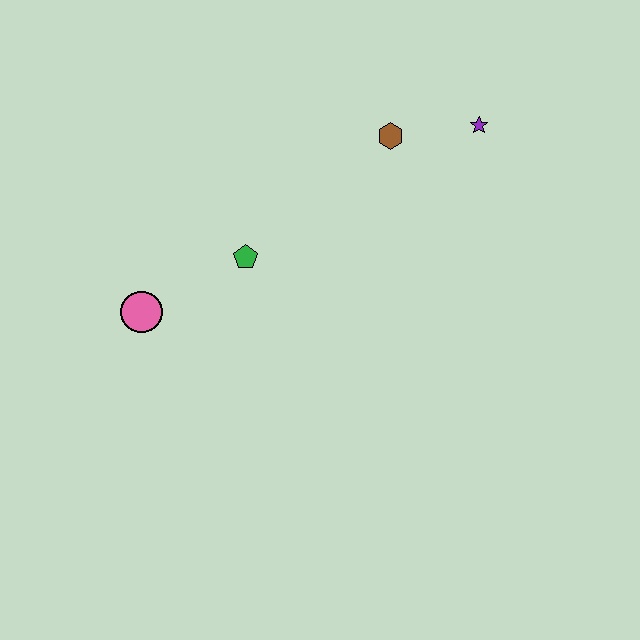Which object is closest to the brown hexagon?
The purple star is closest to the brown hexagon.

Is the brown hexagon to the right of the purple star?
No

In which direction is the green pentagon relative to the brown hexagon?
The green pentagon is to the left of the brown hexagon.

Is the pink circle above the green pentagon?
No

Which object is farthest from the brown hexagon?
The pink circle is farthest from the brown hexagon.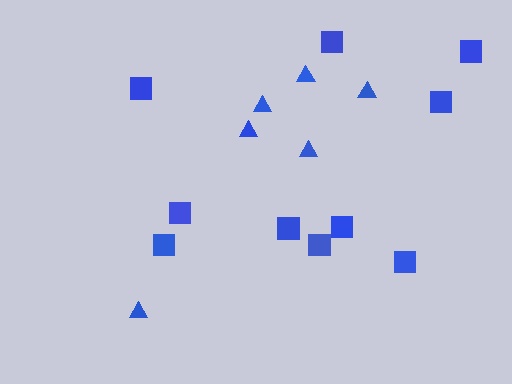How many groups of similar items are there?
There are 2 groups: one group of triangles (6) and one group of squares (10).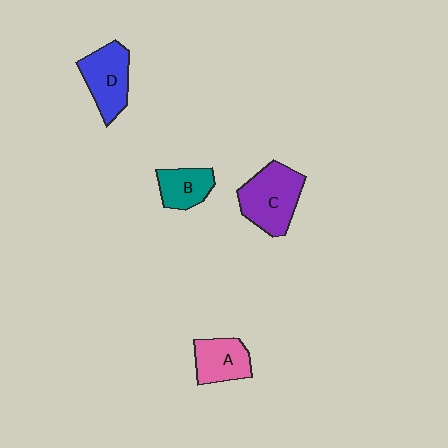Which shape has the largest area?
Shape C (purple).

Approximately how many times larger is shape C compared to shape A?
Approximately 1.5 times.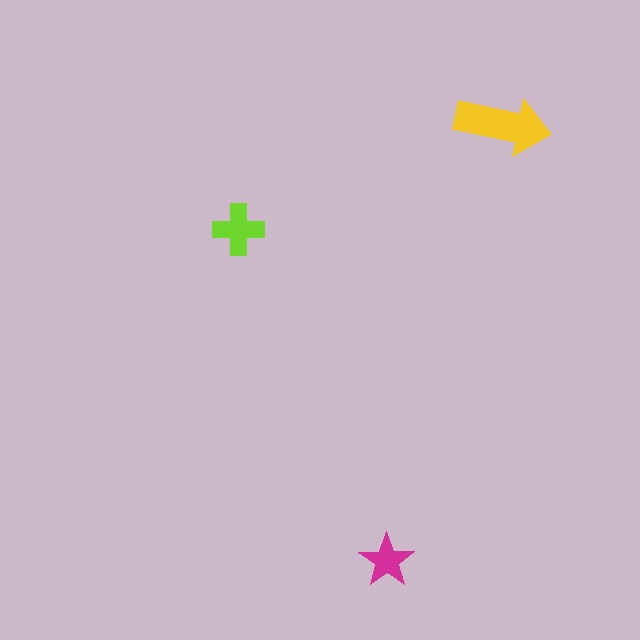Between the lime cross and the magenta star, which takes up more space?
The lime cross.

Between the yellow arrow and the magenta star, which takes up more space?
The yellow arrow.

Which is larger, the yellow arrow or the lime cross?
The yellow arrow.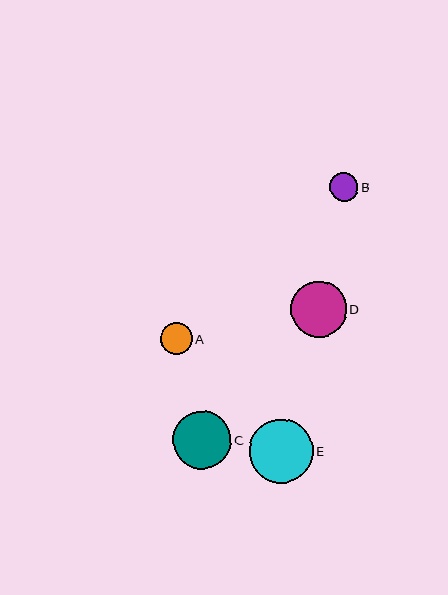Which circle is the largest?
Circle E is the largest with a size of approximately 64 pixels.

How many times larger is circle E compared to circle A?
Circle E is approximately 2.0 times the size of circle A.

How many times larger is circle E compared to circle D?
Circle E is approximately 1.2 times the size of circle D.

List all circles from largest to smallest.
From largest to smallest: E, C, D, A, B.